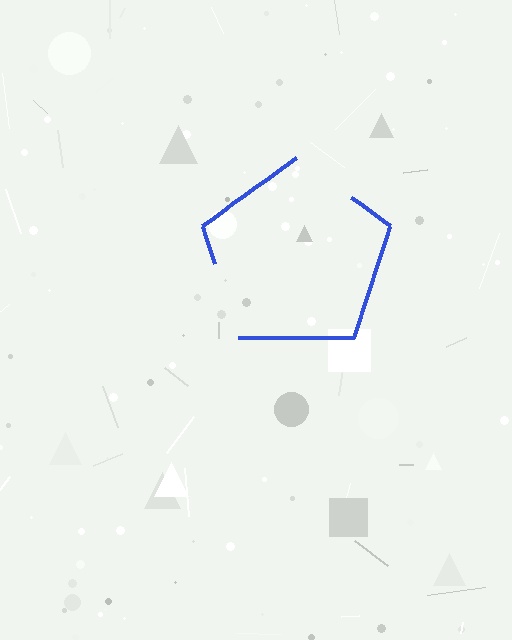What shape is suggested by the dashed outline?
The dashed outline suggests a pentagon.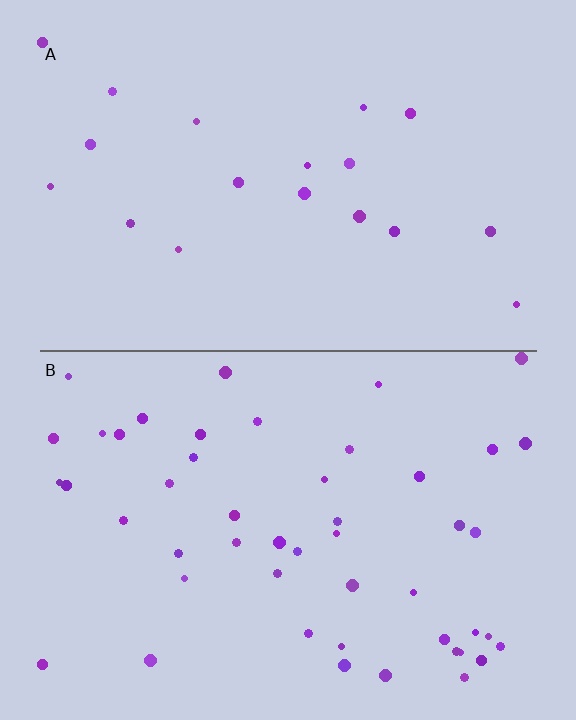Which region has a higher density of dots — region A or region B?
B (the bottom).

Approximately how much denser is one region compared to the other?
Approximately 2.6× — region B over region A.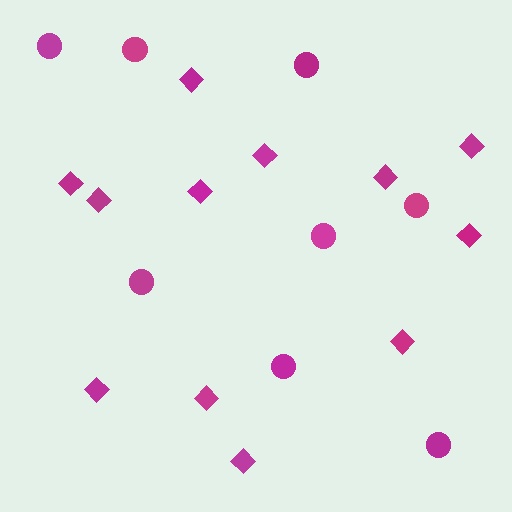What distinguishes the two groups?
There are 2 groups: one group of diamonds (12) and one group of circles (8).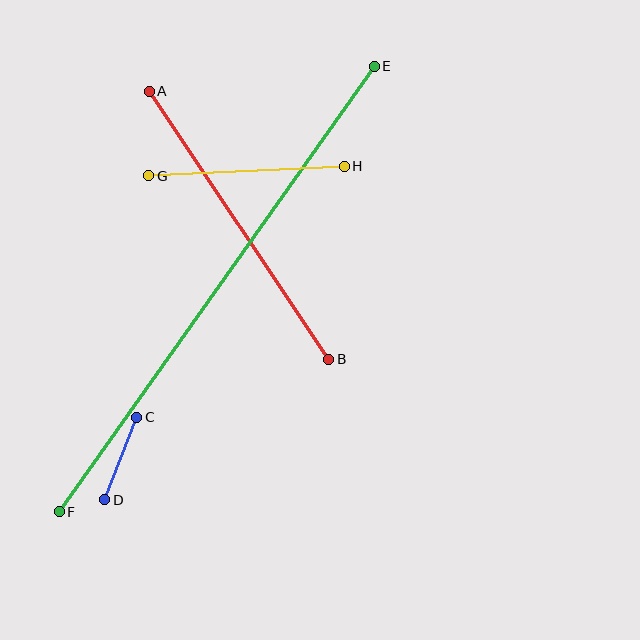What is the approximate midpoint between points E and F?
The midpoint is at approximately (217, 289) pixels.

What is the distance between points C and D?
The distance is approximately 88 pixels.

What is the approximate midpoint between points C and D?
The midpoint is at approximately (121, 458) pixels.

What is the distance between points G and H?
The distance is approximately 196 pixels.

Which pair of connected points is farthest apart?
Points E and F are farthest apart.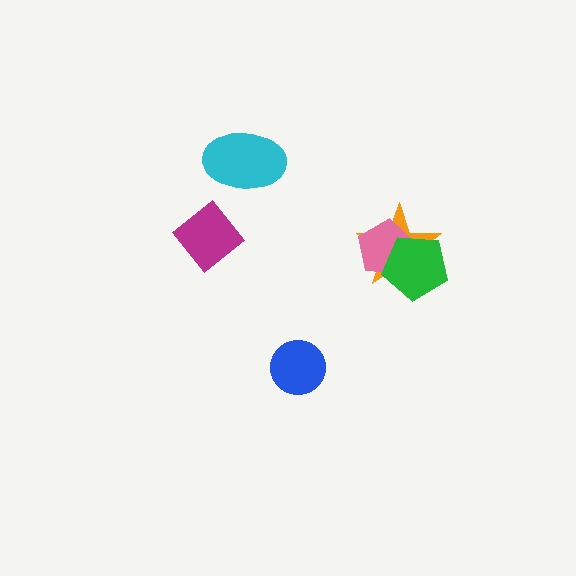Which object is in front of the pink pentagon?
The green pentagon is in front of the pink pentagon.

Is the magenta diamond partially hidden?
No, no other shape covers it.